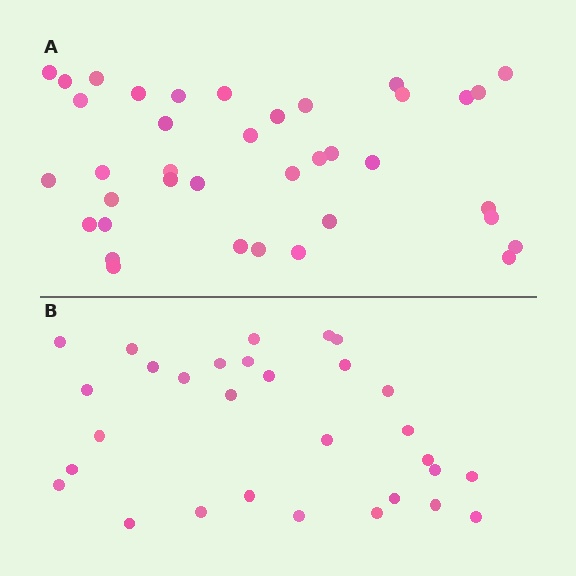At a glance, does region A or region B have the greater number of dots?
Region A (the top region) has more dots.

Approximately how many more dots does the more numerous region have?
Region A has roughly 8 or so more dots than region B.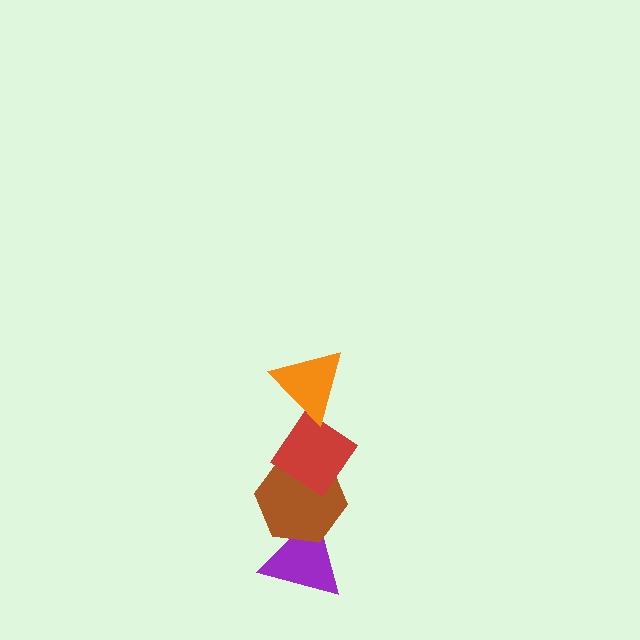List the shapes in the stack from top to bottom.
From top to bottom: the orange triangle, the red diamond, the brown hexagon, the purple triangle.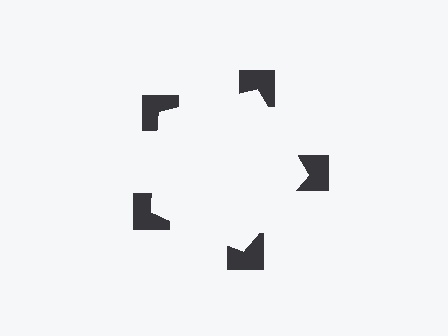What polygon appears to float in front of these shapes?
An illusory pentagon — its edges are inferred from the aligned wedge cuts in the notched squares, not physically drawn.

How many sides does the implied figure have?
5 sides.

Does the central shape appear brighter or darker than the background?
It typically appears slightly brighter than the background, even though no actual brightness change is drawn.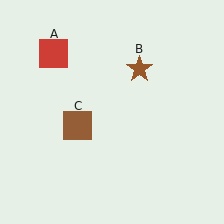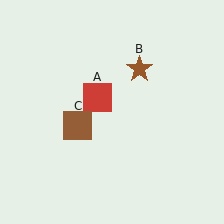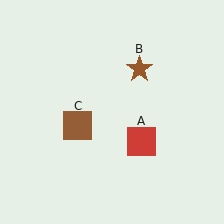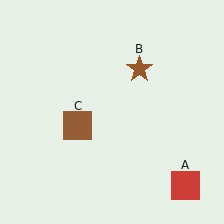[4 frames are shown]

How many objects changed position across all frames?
1 object changed position: red square (object A).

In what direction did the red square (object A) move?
The red square (object A) moved down and to the right.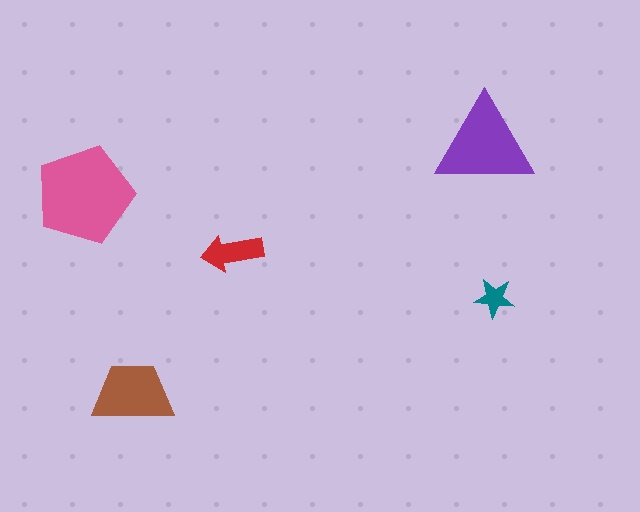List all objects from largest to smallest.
The pink pentagon, the purple triangle, the brown trapezoid, the red arrow, the teal star.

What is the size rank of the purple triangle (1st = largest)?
2nd.